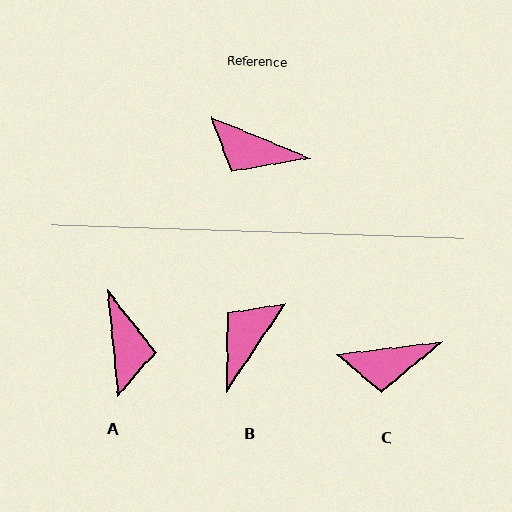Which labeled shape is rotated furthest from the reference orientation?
A, about 118 degrees away.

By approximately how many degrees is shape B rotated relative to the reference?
Approximately 101 degrees clockwise.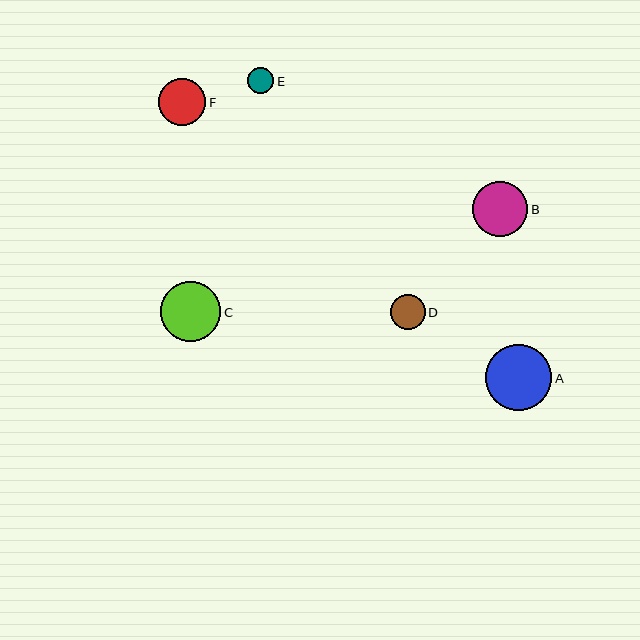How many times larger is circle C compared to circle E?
Circle C is approximately 2.3 times the size of circle E.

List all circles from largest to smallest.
From largest to smallest: A, C, B, F, D, E.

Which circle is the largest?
Circle A is the largest with a size of approximately 66 pixels.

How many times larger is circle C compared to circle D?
Circle C is approximately 1.7 times the size of circle D.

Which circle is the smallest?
Circle E is the smallest with a size of approximately 26 pixels.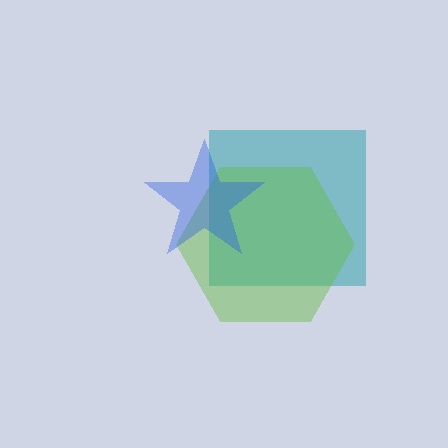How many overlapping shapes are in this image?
There are 3 overlapping shapes in the image.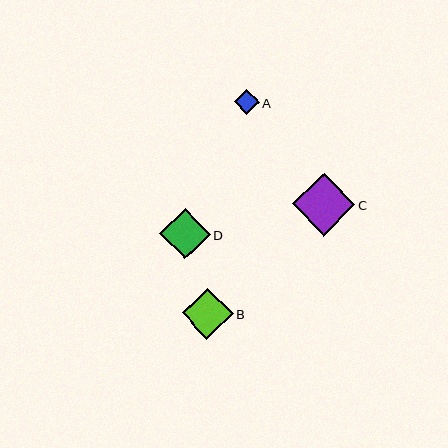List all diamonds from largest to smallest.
From largest to smallest: C, B, D, A.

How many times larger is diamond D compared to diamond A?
Diamond D is approximately 2.0 times the size of diamond A.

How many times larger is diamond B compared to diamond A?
Diamond B is approximately 2.1 times the size of diamond A.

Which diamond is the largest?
Diamond C is the largest with a size of approximately 63 pixels.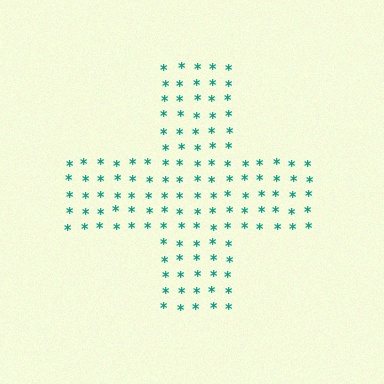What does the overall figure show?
The overall figure shows a cross.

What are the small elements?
The small elements are asterisks.